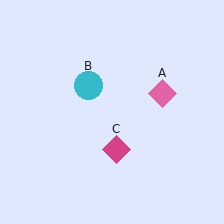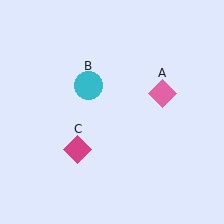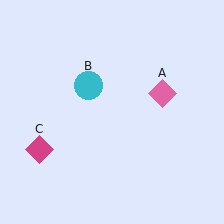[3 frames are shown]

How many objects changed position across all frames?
1 object changed position: magenta diamond (object C).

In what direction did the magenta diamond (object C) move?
The magenta diamond (object C) moved left.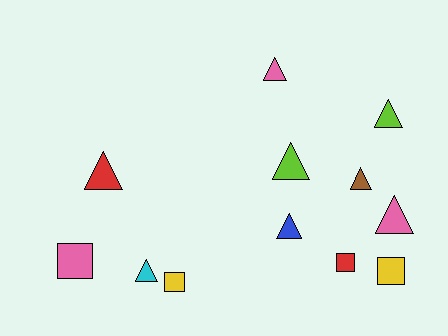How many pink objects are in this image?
There are 3 pink objects.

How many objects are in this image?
There are 12 objects.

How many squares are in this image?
There are 4 squares.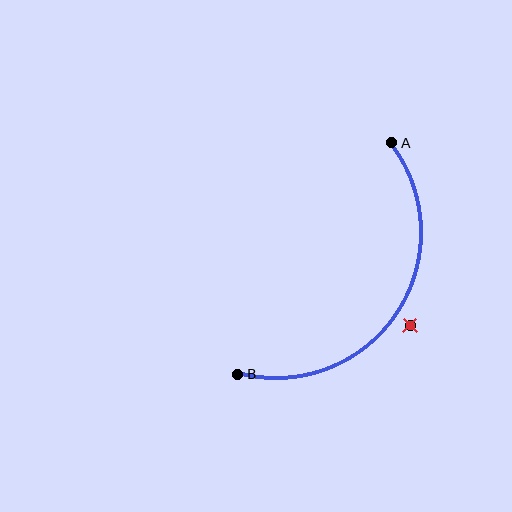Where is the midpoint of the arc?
The arc midpoint is the point on the curve farthest from the straight line joining A and B. It sits to the right of that line.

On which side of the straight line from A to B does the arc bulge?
The arc bulges to the right of the straight line connecting A and B.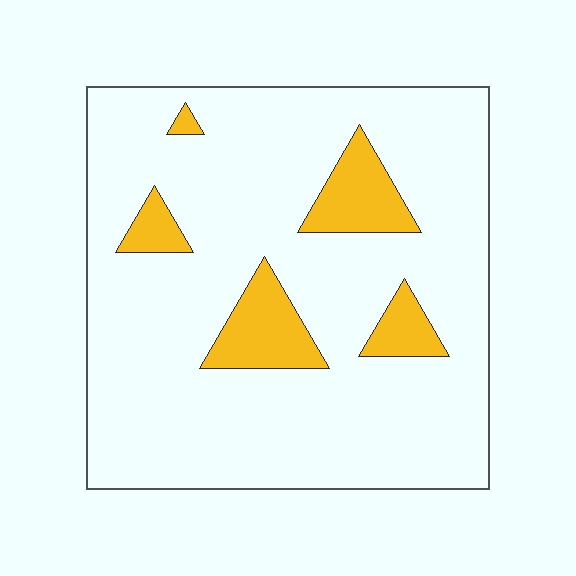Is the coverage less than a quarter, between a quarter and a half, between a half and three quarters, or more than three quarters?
Less than a quarter.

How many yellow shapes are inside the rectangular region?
5.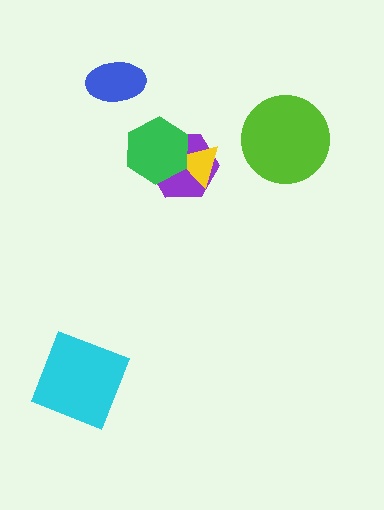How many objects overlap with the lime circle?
0 objects overlap with the lime circle.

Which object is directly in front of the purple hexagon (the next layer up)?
The yellow triangle is directly in front of the purple hexagon.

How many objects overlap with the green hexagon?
2 objects overlap with the green hexagon.